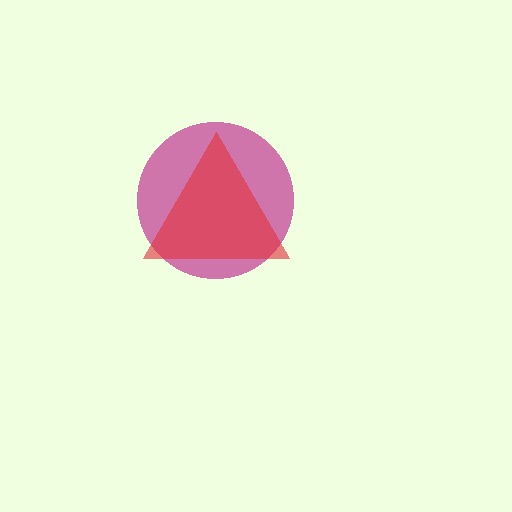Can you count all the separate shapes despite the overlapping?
Yes, there are 2 separate shapes.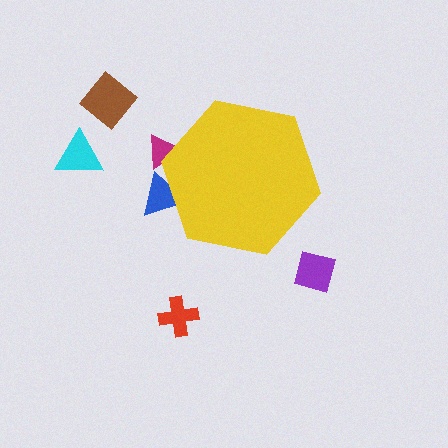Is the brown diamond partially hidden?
No, the brown diamond is fully visible.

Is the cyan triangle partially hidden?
No, the cyan triangle is fully visible.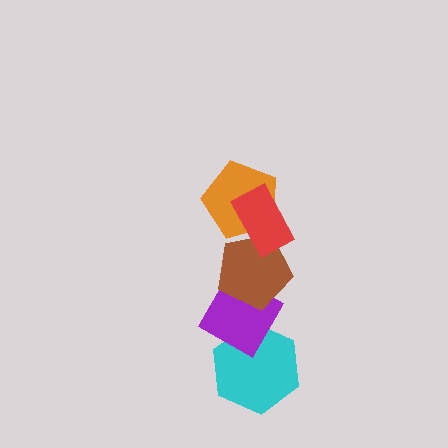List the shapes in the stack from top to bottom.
From top to bottom: the red rectangle, the orange pentagon, the brown pentagon, the purple diamond, the cyan hexagon.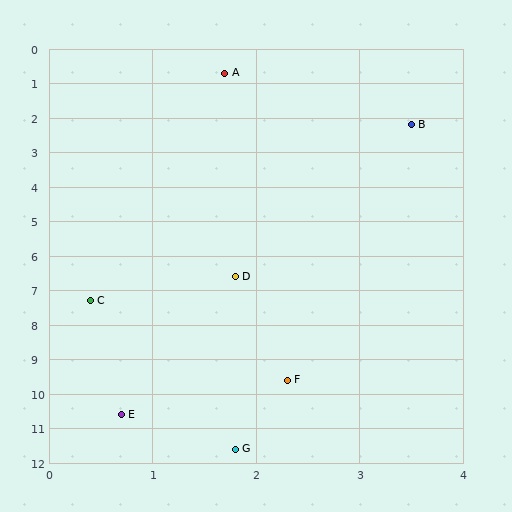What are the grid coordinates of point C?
Point C is at approximately (0.4, 7.3).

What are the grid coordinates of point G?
Point G is at approximately (1.8, 11.6).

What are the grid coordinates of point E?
Point E is at approximately (0.7, 10.6).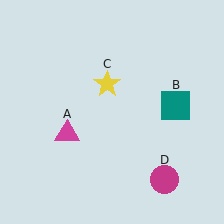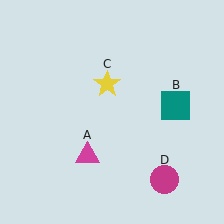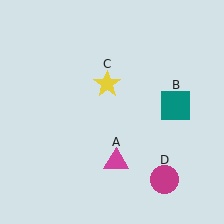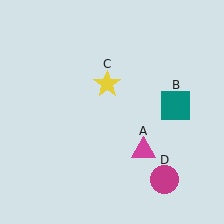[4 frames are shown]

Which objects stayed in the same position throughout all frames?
Teal square (object B) and yellow star (object C) and magenta circle (object D) remained stationary.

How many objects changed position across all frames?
1 object changed position: magenta triangle (object A).